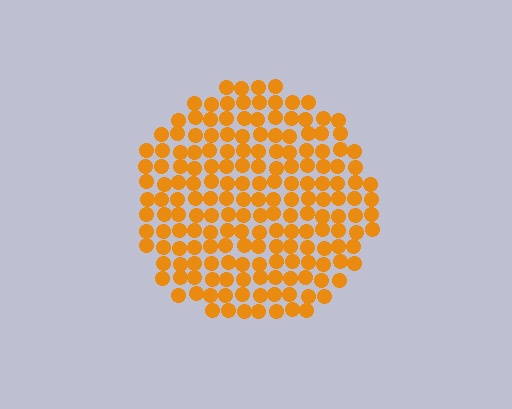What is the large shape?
The large shape is a circle.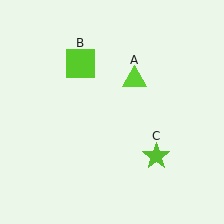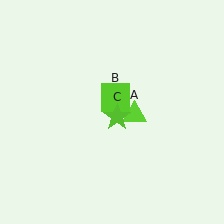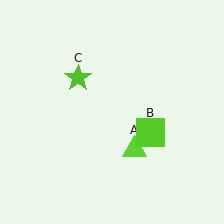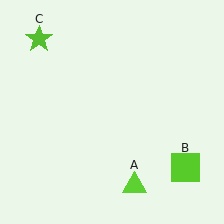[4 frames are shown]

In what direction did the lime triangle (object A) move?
The lime triangle (object A) moved down.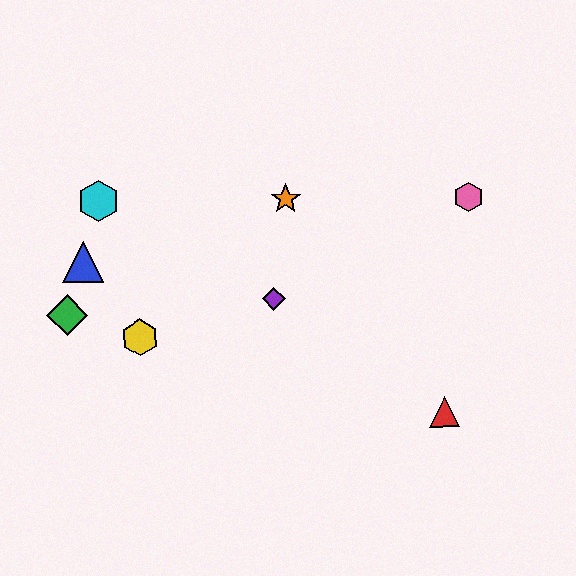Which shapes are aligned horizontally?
The orange star, the cyan hexagon, the pink hexagon are aligned horizontally.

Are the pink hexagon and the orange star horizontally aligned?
Yes, both are at y≈197.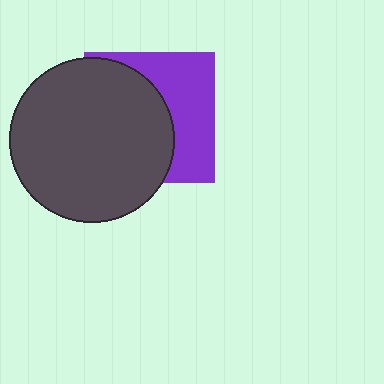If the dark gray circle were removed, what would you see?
You would see the complete purple square.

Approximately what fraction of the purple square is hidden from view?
Roughly 57% of the purple square is hidden behind the dark gray circle.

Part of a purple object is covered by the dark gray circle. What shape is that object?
It is a square.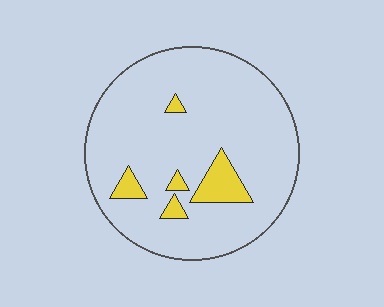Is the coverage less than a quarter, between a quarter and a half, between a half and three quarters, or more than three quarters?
Less than a quarter.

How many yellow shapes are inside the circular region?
5.